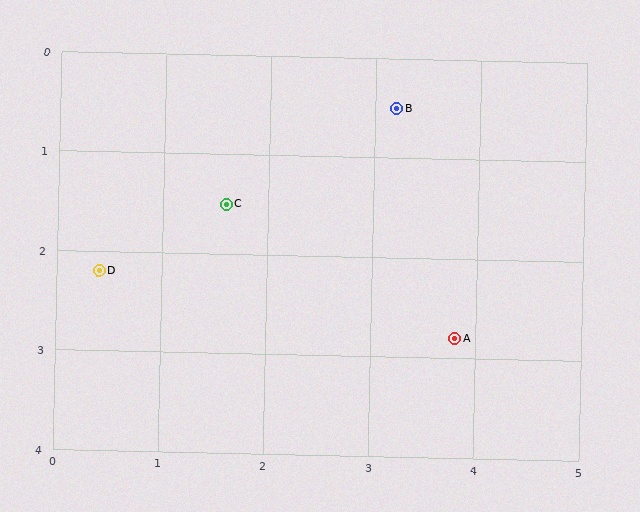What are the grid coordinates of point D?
Point D is at approximately (0.4, 2.2).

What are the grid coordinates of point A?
Point A is at approximately (3.8, 2.8).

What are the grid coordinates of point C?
Point C is at approximately (1.6, 1.5).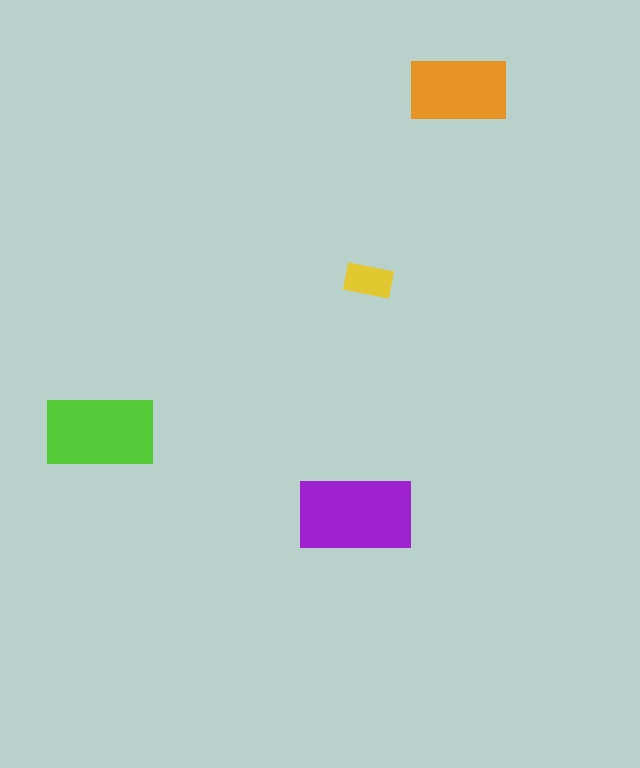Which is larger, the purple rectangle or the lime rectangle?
The purple one.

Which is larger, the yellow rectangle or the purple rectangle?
The purple one.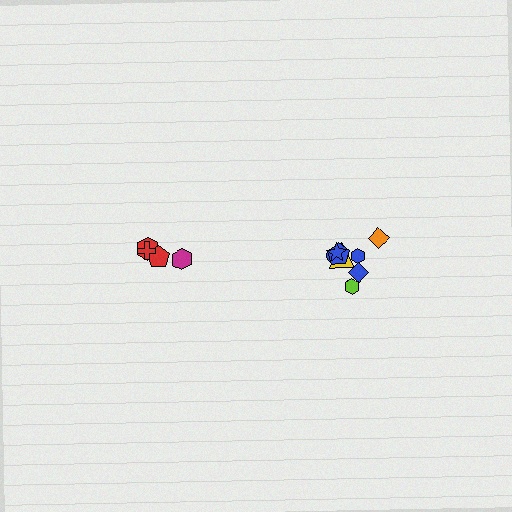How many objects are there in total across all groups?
There are 12 objects.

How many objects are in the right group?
There are 8 objects.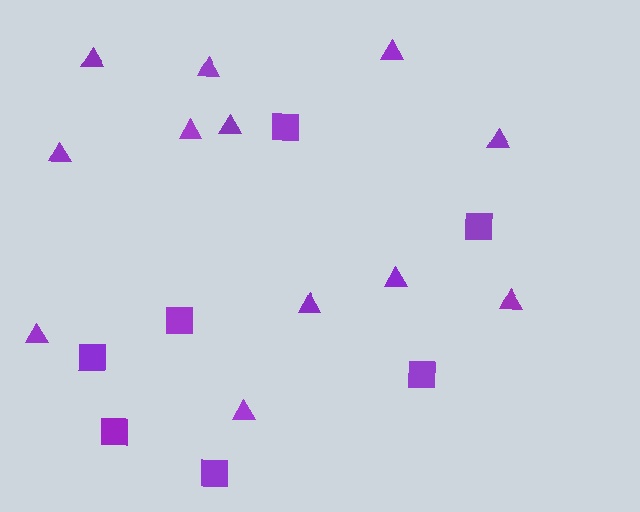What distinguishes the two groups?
There are 2 groups: one group of squares (7) and one group of triangles (12).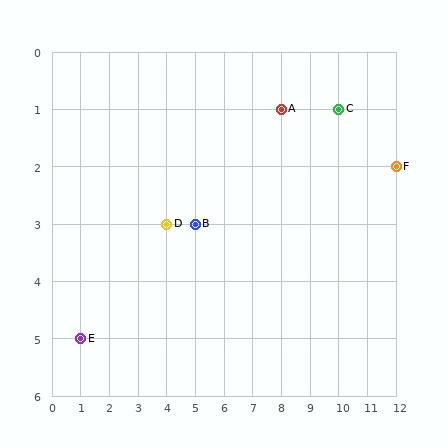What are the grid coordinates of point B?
Point B is at grid coordinates (5, 3).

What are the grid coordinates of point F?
Point F is at grid coordinates (12, 2).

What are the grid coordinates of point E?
Point E is at grid coordinates (1, 5).